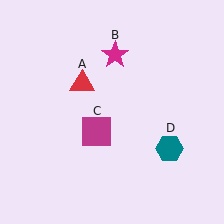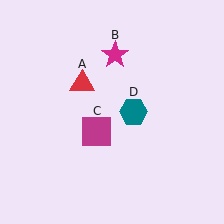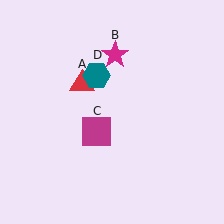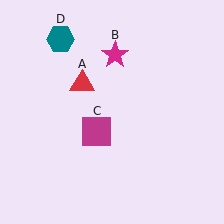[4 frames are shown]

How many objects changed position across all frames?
1 object changed position: teal hexagon (object D).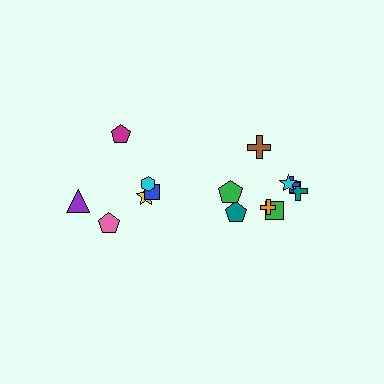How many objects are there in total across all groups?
There are 14 objects.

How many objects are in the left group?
There are 6 objects.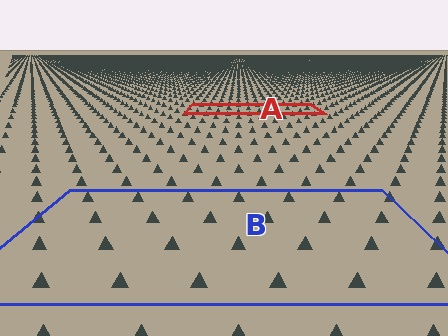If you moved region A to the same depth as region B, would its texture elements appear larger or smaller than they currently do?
They would appear larger. At a closer depth, the same texture elements are projected at a bigger on-screen size.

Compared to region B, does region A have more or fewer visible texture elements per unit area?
Region A has more texture elements per unit area — they are packed more densely because it is farther away.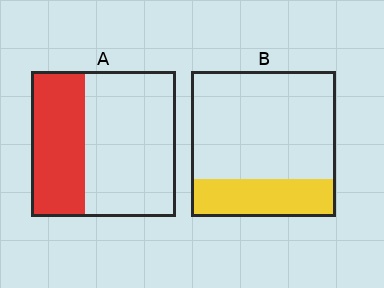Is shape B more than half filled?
No.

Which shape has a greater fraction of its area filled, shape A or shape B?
Shape A.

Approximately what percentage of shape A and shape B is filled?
A is approximately 35% and B is approximately 25%.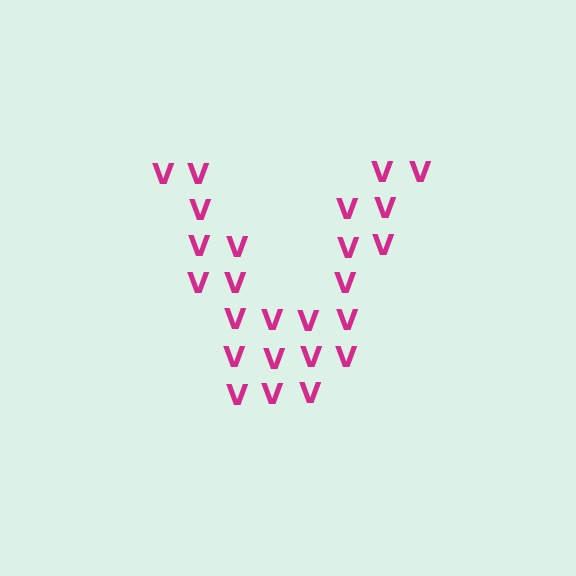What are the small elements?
The small elements are letter V's.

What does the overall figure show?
The overall figure shows the letter V.